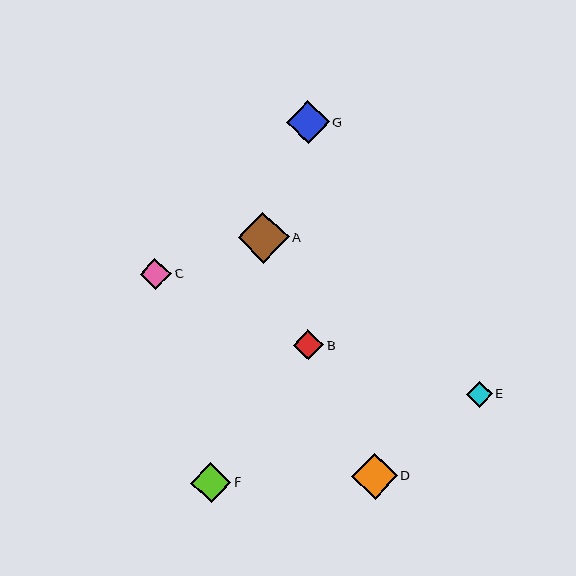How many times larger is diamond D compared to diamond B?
Diamond D is approximately 1.5 times the size of diamond B.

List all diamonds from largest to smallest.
From largest to smallest: A, D, G, F, C, B, E.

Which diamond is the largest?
Diamond A is the largest with a size of approximately 51 pixels.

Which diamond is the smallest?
Diamond E is the smallest with a size of approximately 26 pixels.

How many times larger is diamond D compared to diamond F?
Diamond D is approximately 1.1 times the size of diamond F.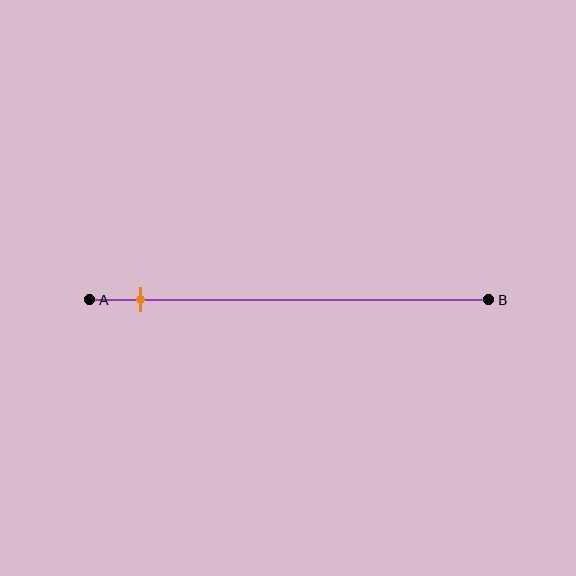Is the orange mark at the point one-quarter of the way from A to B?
No, the mark is at about 15% from A, not at the 25% one-quarter point.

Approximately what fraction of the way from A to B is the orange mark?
The orange mark is approximately 15% of the way from A to B.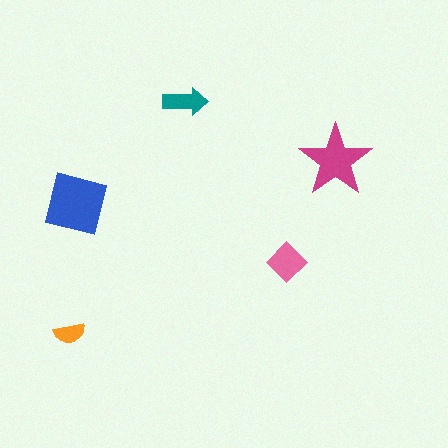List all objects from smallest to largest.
The orange semicircle, the teal arrow, the pink diamond, the magenta star, the blue square.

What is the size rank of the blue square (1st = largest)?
1st.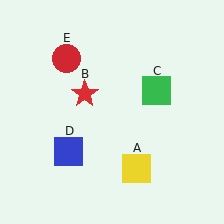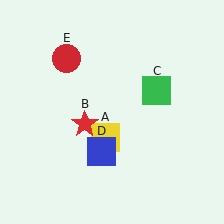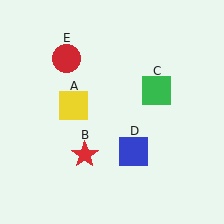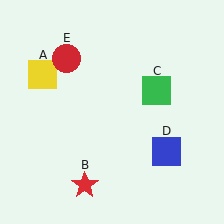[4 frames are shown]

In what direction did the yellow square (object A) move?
The yellow square (object A) moved up and to the left.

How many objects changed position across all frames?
3 objects changed position: yellow square (object A), red star (object B), blue square (object D).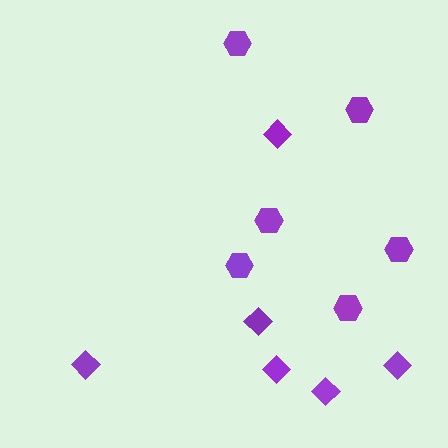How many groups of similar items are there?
There are 2 groups: one group of hexagons (6) and one group of diamonds (6).